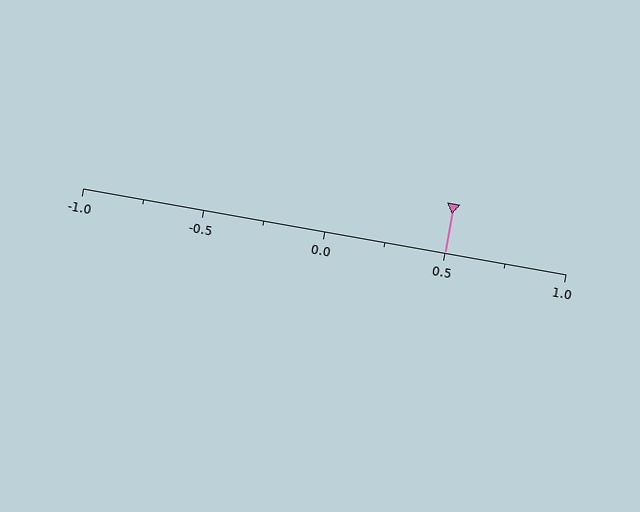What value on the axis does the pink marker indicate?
The marker indicates approximately 0.5.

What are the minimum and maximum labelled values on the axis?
The axis runs from -1.0 to 1.0.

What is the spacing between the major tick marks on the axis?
The major ticks are spaced 0.5 apart.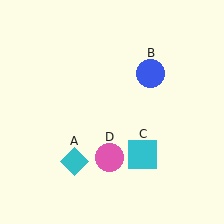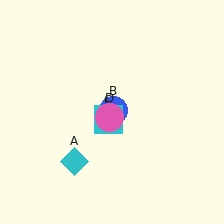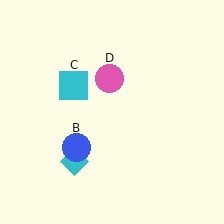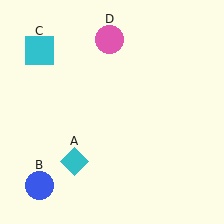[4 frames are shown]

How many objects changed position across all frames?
3 objects changed position: blue circle (object B), cyan square (object C), pink circle (object D).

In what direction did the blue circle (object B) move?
The blue circle (object B) moved down and to the left.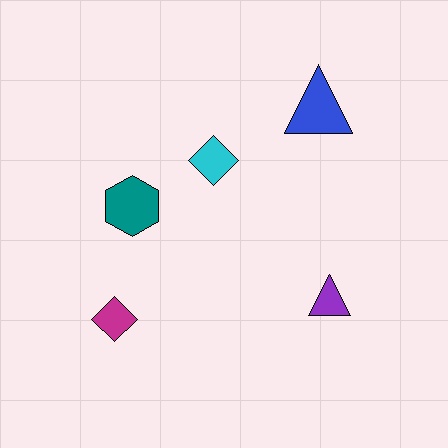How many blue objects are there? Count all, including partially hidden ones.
There is 1 blue object.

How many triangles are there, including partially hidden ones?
There are 2 triangles.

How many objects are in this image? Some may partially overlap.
There are 5 objects.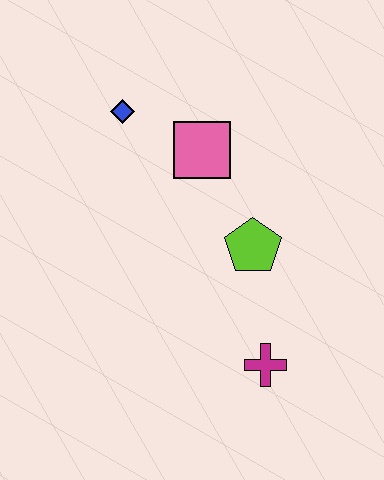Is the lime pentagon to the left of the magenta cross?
Yes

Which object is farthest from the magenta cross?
The blue diamond is farthest from the magenta cross.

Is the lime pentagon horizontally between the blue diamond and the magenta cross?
Yes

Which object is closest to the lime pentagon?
The pink square is closest to the lime pentagon.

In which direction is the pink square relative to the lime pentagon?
The pink square is above the lime pentagon.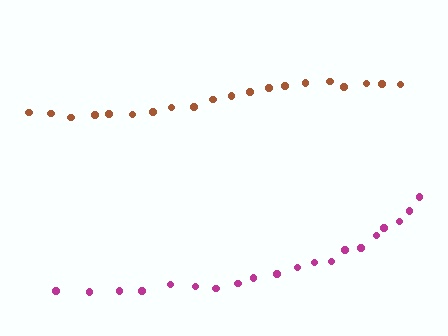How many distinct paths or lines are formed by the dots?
There are 2 distinct paths.